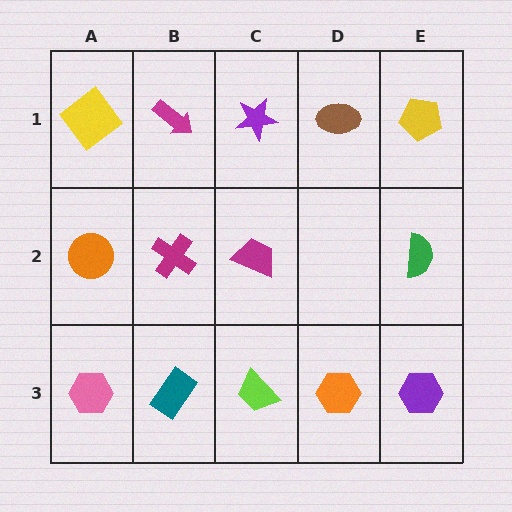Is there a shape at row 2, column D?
No, that cell is empty.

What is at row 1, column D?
A brown ellipse.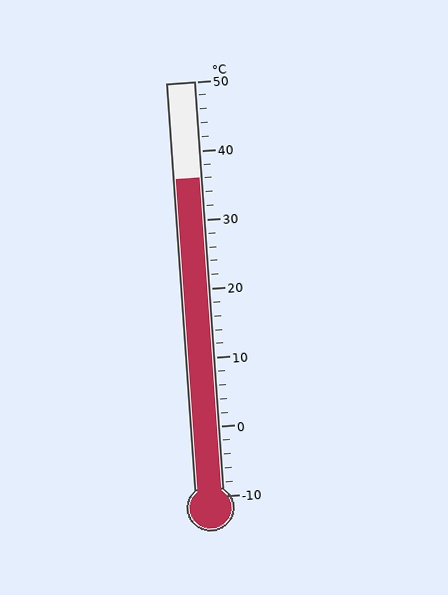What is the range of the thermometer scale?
The thermometer scale ranges from -10°C to 50°C.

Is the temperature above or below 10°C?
The temperature is above 10°C.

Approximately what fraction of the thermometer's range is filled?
The thermometer is filled to approximately 75% of its range.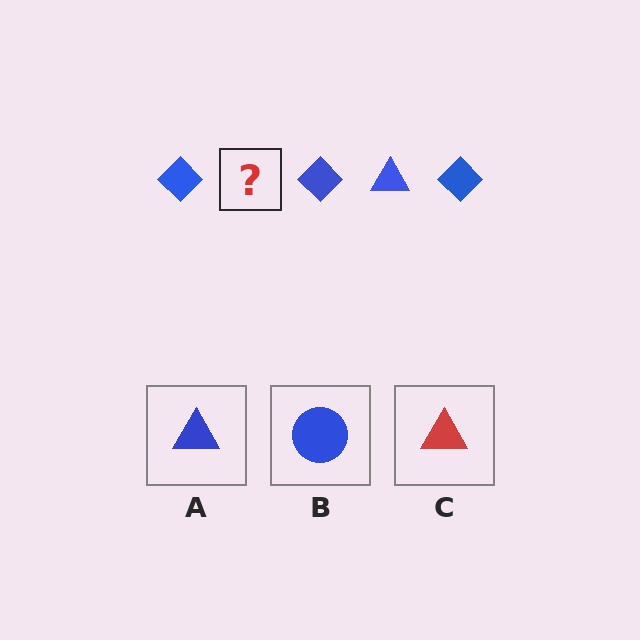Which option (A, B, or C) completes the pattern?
A.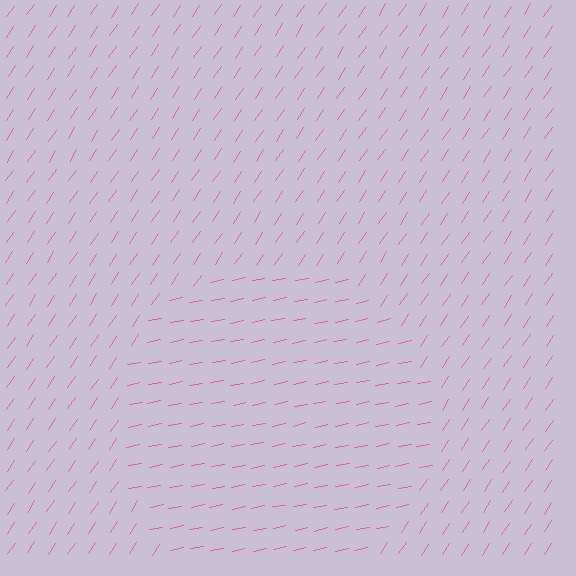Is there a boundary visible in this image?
Yes, there is a texture boundary formed by a change in line orientation.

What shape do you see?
I see a circle.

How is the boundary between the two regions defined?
The boundary is defined purely by a change in line orientation (approximately 45 degrees difference). All lines are the same color and thickness.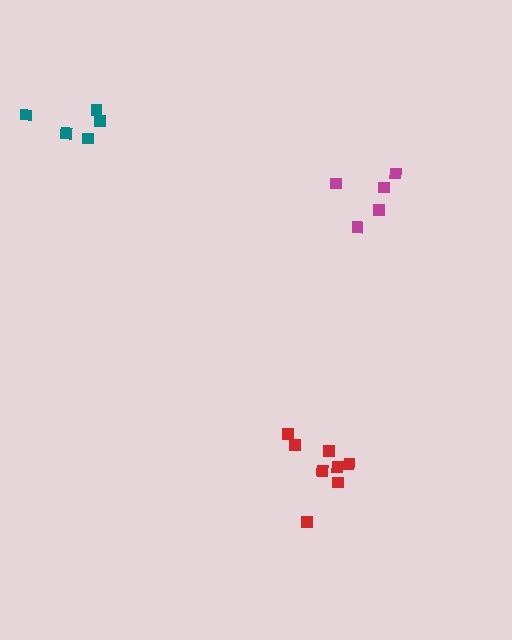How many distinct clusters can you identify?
There are 3 distinct clusters.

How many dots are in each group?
Group 1: 5 dots, Group 2: 5 dots, Group 3: 8 dots (18 total).